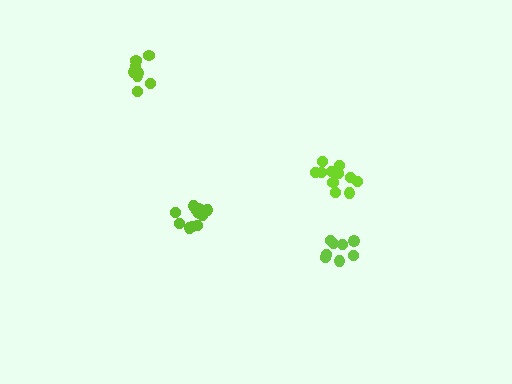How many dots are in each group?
Group 1: 8 dots, Group 2: 8 dots, Group 3: 11 dots, Group 4: 11 dots (38 total).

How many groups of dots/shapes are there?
There are 4 groups.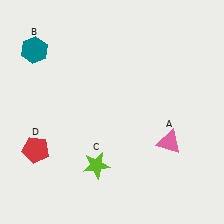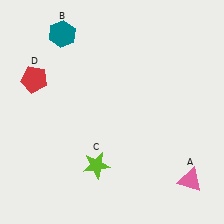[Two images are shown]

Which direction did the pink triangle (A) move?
The pink triangle (A) moved down.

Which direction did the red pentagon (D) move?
The red pentagon (D) moved up.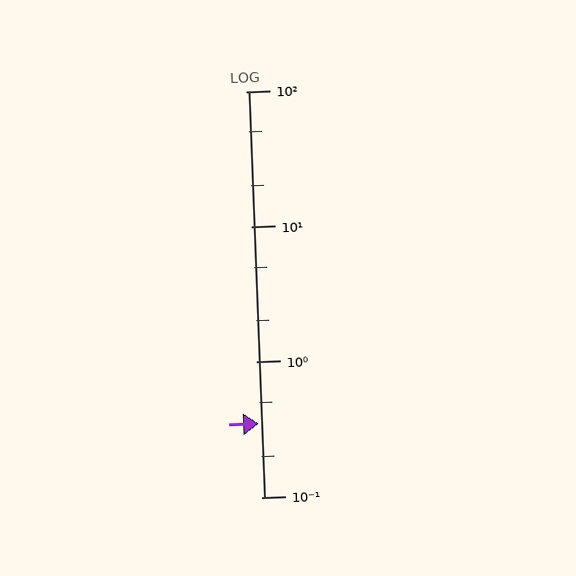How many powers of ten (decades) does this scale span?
The scale spans 3 decades, from 0.1 to 100.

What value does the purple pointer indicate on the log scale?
The pointer indicates approximately 0.35.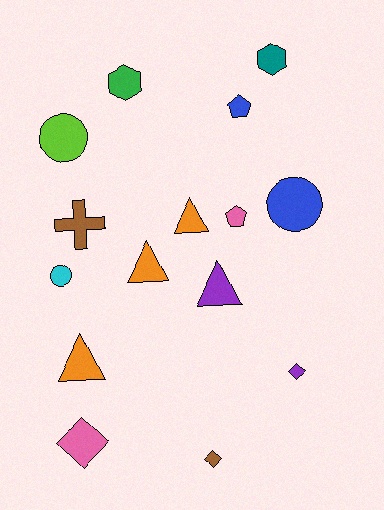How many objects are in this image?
There are 15 objects.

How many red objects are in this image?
There are no red objects.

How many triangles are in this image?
There are 4 triangles.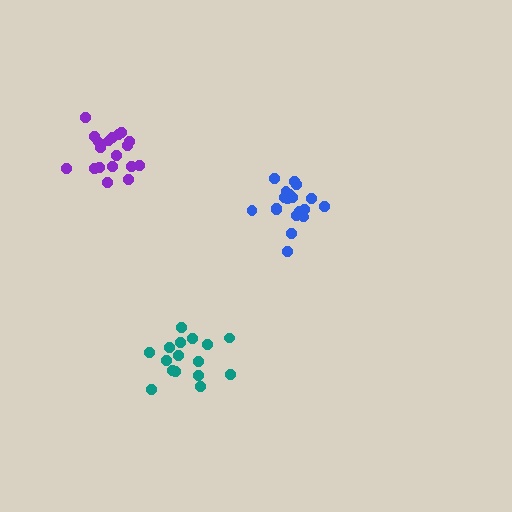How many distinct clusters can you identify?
There are 3 distinct clusters.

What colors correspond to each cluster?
The clusters are colored: purple, blue, teal.